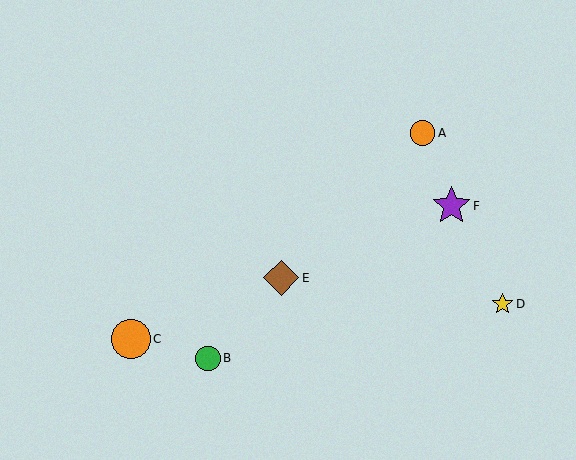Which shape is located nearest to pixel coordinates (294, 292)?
The brown diamond (labeled E) at (281, 278) is nearest to that location.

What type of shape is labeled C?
Shape C is an orange circle.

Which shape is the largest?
The orange circle (labeled C) is the largest.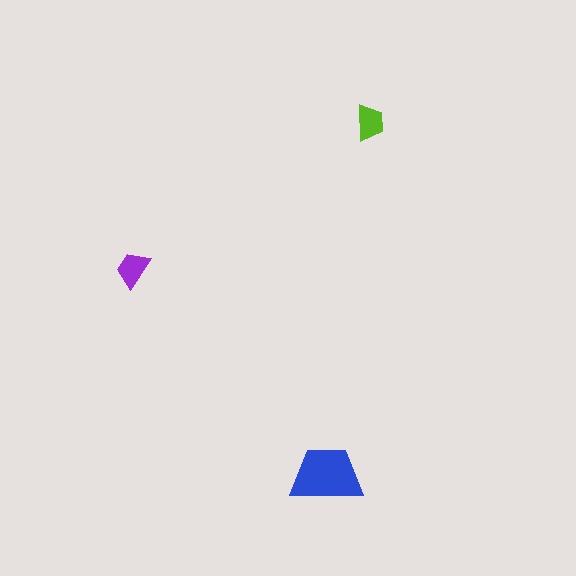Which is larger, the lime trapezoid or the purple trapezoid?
The purple one.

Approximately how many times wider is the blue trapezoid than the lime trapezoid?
About 2 times wider.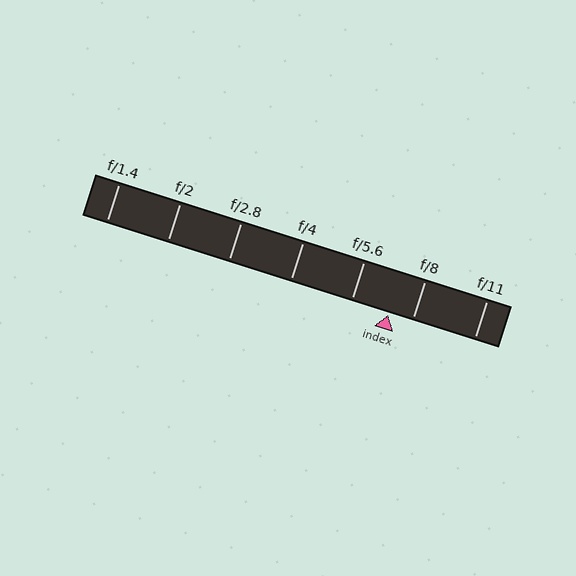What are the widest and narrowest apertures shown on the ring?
The widest aperture shown is f/1.4 and the narrowest is f/11.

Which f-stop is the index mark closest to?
The index mark is closest to f/8.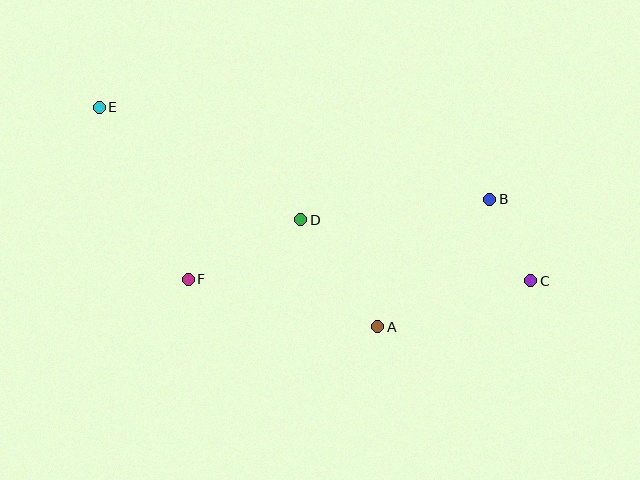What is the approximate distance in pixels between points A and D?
The distance between A and D is approximately 132 pixels.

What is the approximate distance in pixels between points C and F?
The distance between C and F is approximately 342 pixels.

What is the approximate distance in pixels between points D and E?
The distance between D and E is approximately 231 pixels.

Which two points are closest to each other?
Points B and C are closest to each other.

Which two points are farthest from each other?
Points C and E are farthest from each other.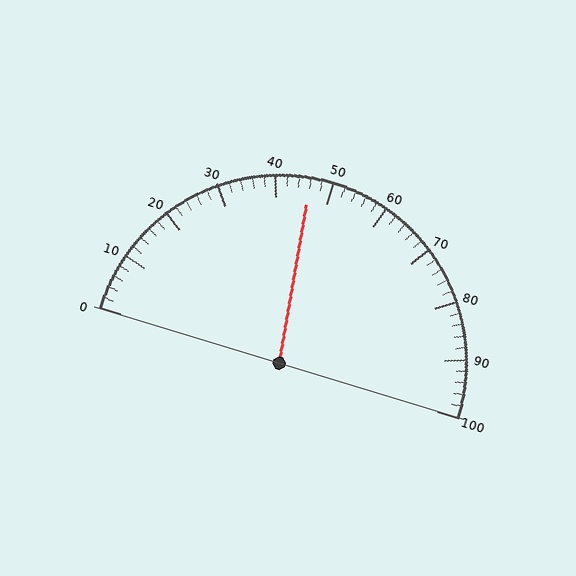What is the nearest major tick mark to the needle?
The nearest major tick mark is 50.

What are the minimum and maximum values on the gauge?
The gauge ranges from 0 to 100.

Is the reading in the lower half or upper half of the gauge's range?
The reading is in the lower half of the range (0 to 100).